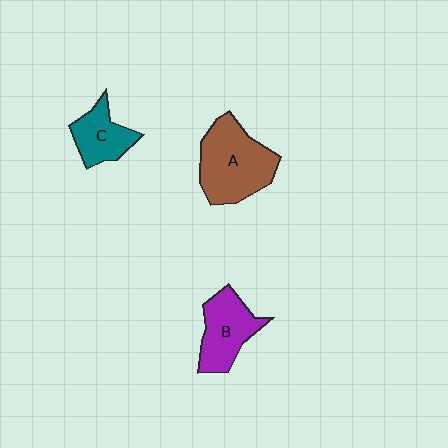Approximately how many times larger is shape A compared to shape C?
Approximately 1.8 times.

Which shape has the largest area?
Shape A (brown).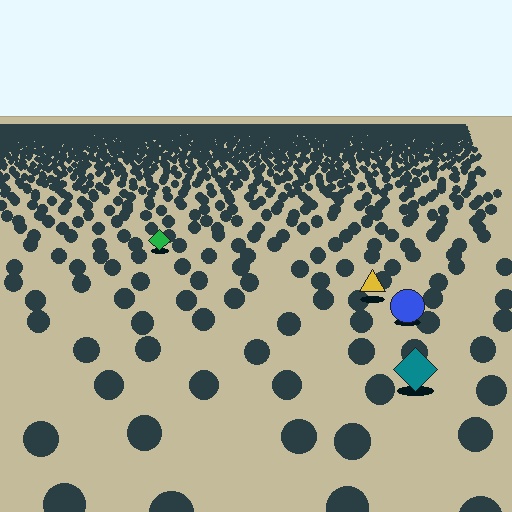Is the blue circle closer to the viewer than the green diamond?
Yes. The blue circle is closer — you can tell from the texture gradient: the ground texture is coarser near it.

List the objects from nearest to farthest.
From nearest to farthest: the teal diamond, the blue circle, the yellow triangle, the green diamond.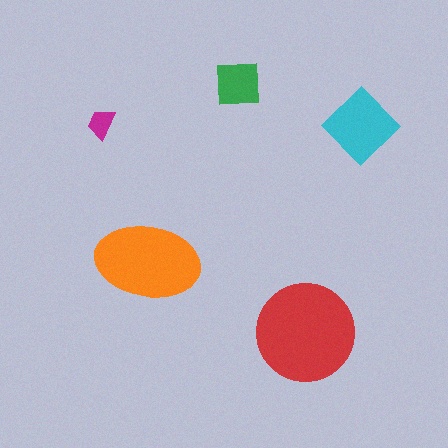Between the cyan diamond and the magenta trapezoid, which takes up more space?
The cyan diamond.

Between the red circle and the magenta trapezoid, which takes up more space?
The red circle.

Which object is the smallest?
The magenta trapezoid.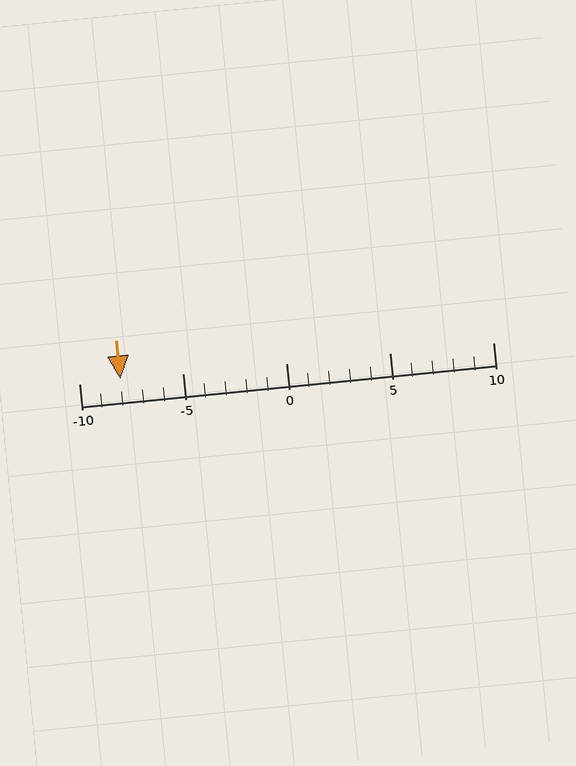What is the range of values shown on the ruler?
The ruler shows values from -10 to 10.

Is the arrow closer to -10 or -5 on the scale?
The arrow is closer to -10.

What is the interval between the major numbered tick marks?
The major tick marks are spaced 5 units apart.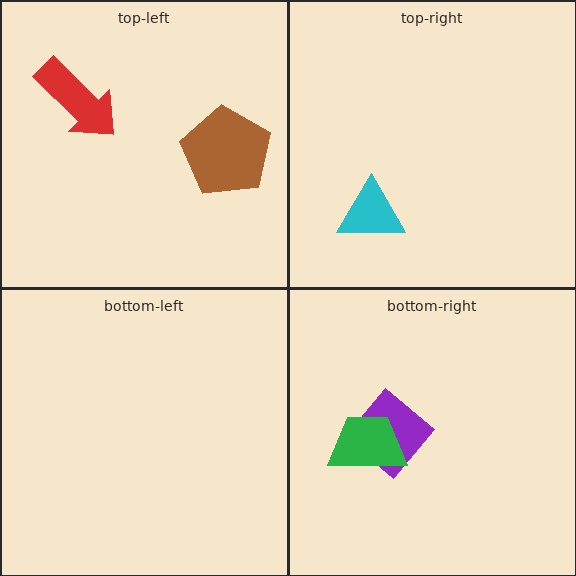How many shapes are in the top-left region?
2.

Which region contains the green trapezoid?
The bottom-right region.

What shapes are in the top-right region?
The cyan triangle.